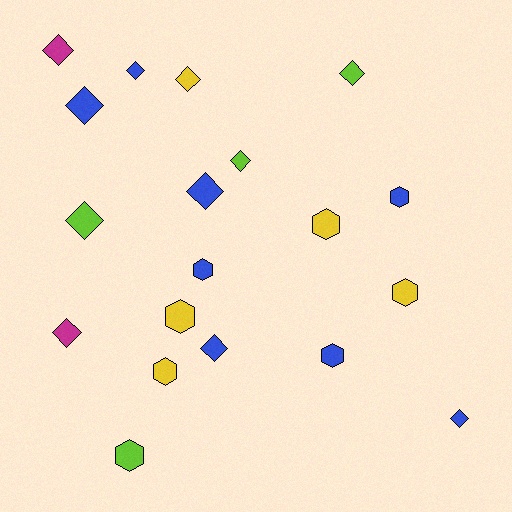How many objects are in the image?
There are 19 objects.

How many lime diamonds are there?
There are 3 lime diamonds.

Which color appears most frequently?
Blue, with 8 objects.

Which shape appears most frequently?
Diamond, with 11 objects.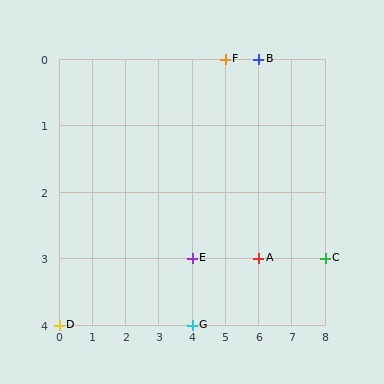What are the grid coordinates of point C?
Point C is at grid coordinates (8, 3).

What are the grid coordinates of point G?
Point G is at grid coordinates (4, 4).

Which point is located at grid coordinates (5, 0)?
Point F is at (5, 0).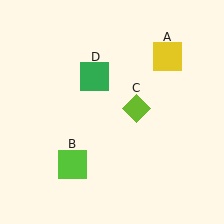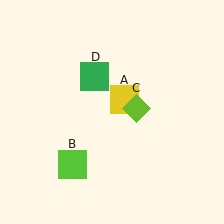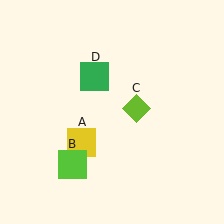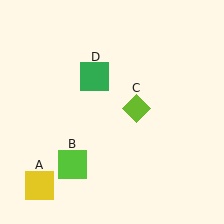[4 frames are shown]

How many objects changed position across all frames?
1 object changed position: yellow square (object A).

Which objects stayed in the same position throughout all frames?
Lime square (object B) and lime diamond (object C) and green square (object D) remained stationary.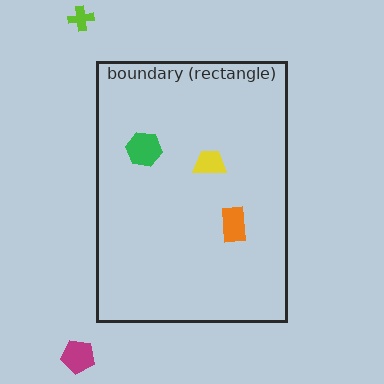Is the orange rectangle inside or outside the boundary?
Inside.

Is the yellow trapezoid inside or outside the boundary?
Inside.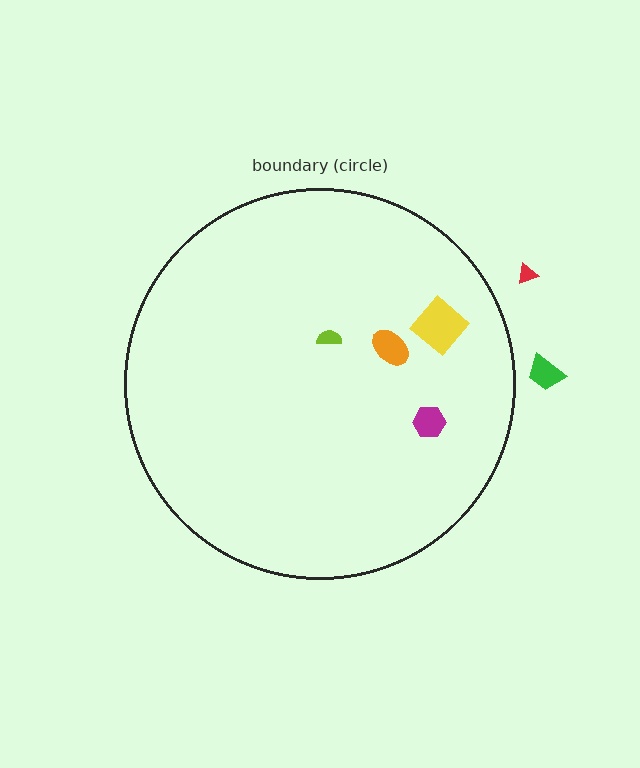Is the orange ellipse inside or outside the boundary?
Inside.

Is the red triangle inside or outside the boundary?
Outside.